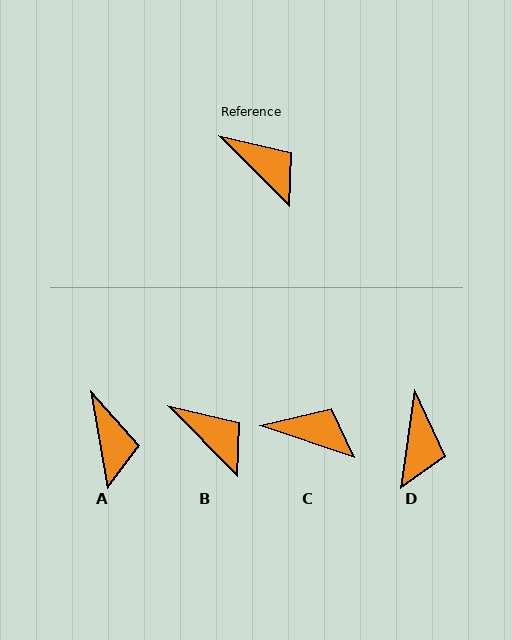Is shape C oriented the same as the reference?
No, it is off by about 26 degrees.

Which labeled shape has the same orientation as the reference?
B.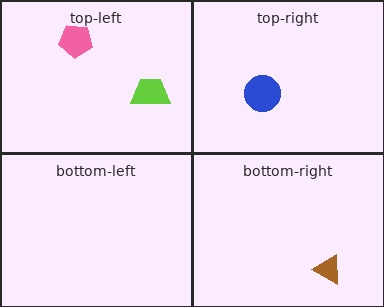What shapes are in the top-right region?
The blue circle.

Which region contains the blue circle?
The top-right region.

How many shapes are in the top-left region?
2.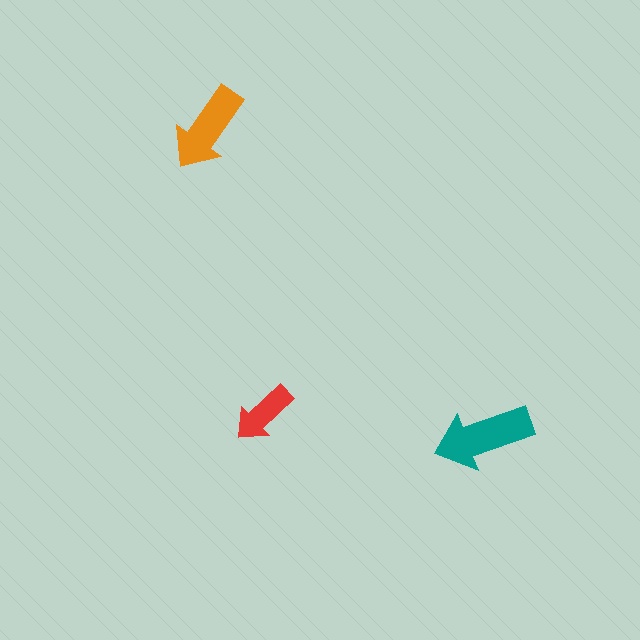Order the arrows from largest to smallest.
the teal one, the orange one, the red one.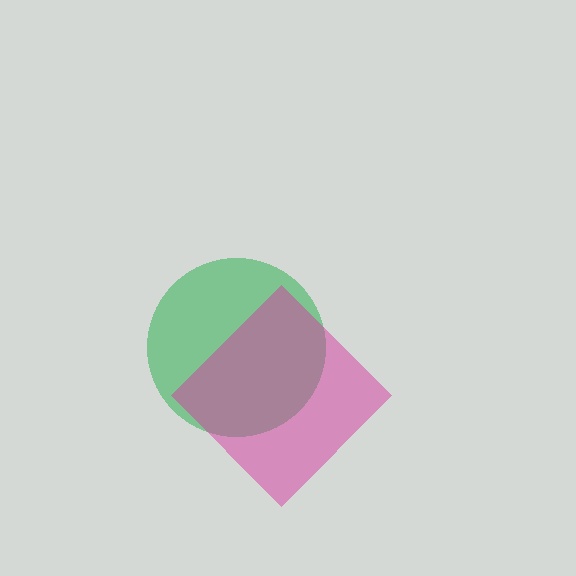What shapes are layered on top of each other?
The layered shapes are: a green circle, a magenta diamond.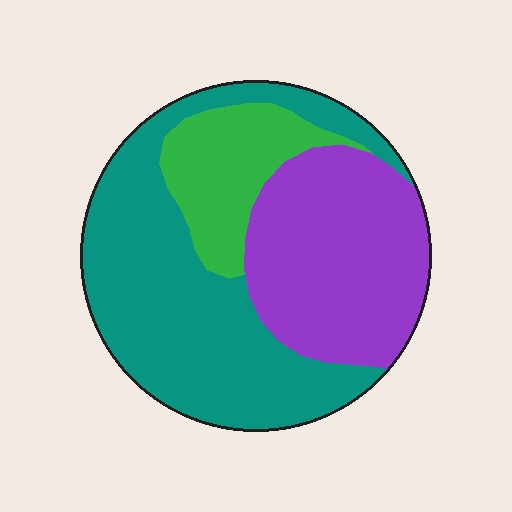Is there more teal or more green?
Teal.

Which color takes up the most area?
Teal, at roughly 50%.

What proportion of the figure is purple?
Purple takes up between a quarter and a half of the figure.